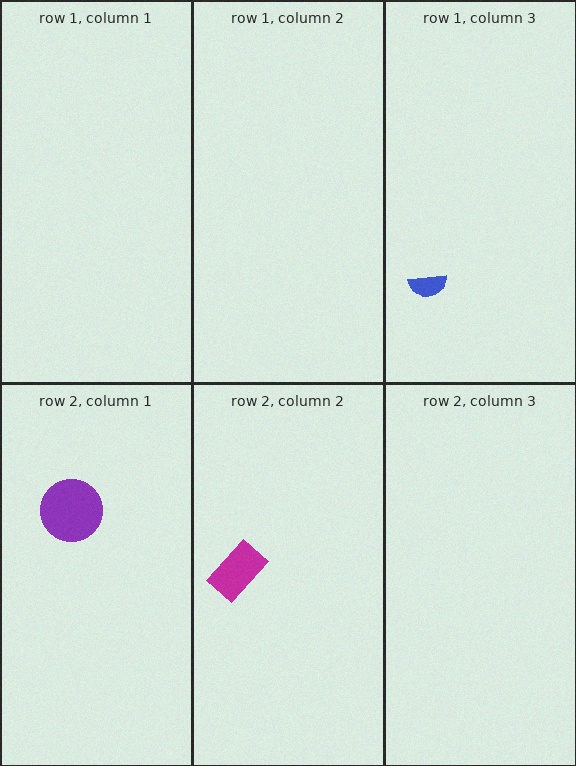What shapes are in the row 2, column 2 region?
The magenta rectangle.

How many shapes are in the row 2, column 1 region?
1.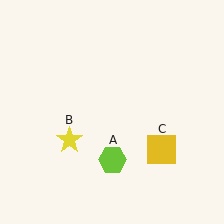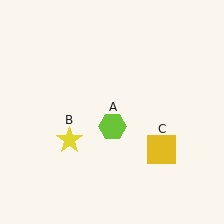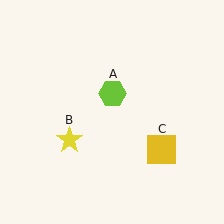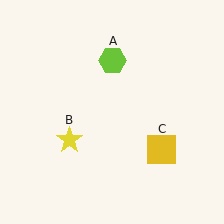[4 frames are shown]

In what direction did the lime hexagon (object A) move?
The lime hexagon (object A) moved up.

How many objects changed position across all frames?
1 object changed position: lime hexagon (object A).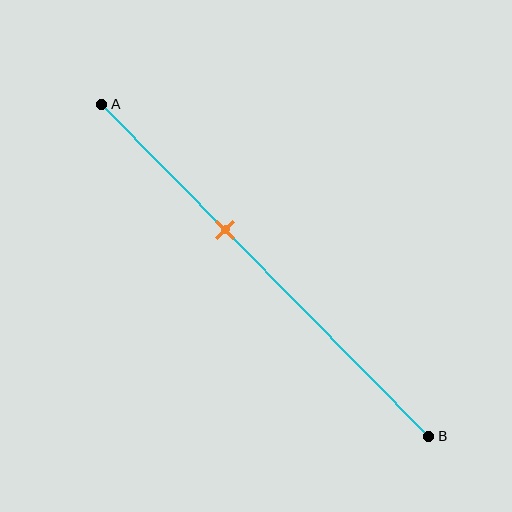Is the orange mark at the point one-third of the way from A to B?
No, the mark is at about 40% from A, not at the 33% one-third point.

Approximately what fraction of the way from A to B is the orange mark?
The orange mark is approximately 40% of the way from A to B.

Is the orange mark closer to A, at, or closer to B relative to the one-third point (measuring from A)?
The orange mark is closer to point B than the one-third point of segment AB.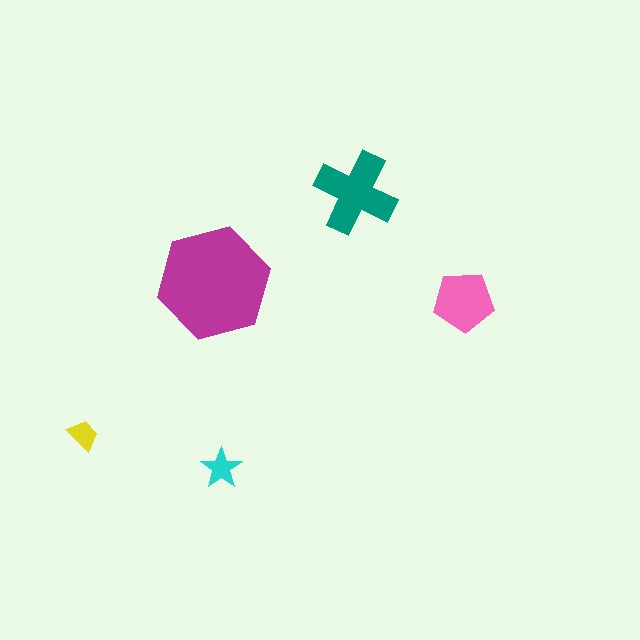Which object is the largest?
The magenta hexagon.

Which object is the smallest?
The yellow trapezoid.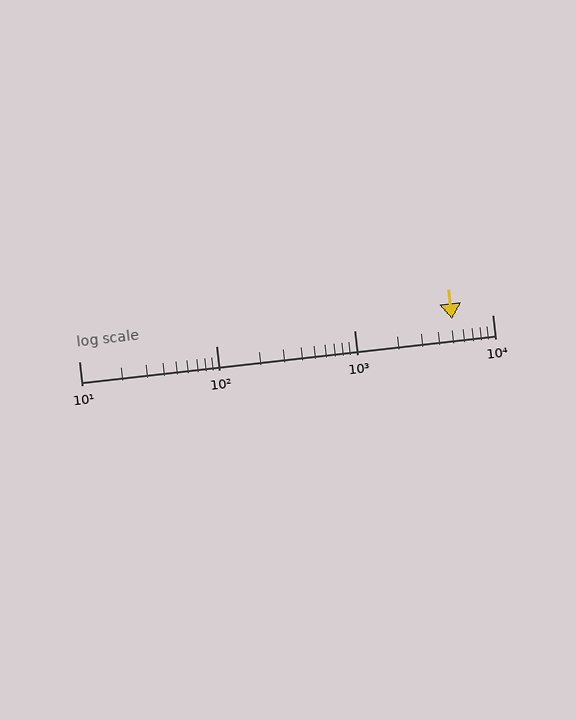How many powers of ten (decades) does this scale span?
The scale spans 3 decades, from 10 to 10000.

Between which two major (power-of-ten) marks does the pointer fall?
The pointer is between 1000 and 10000.